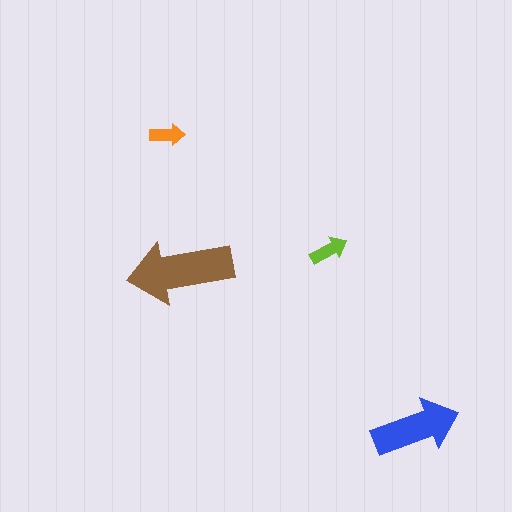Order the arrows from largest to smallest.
the brown one, the blue one, the lime one, the orange one.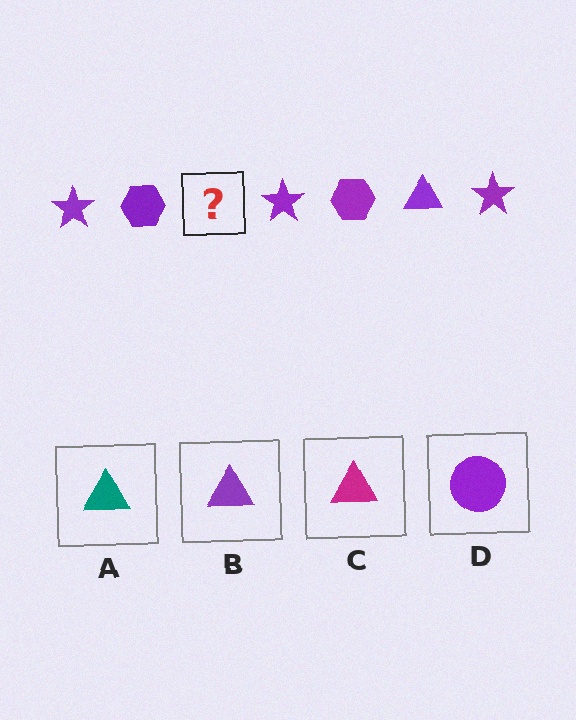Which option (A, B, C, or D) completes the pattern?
B.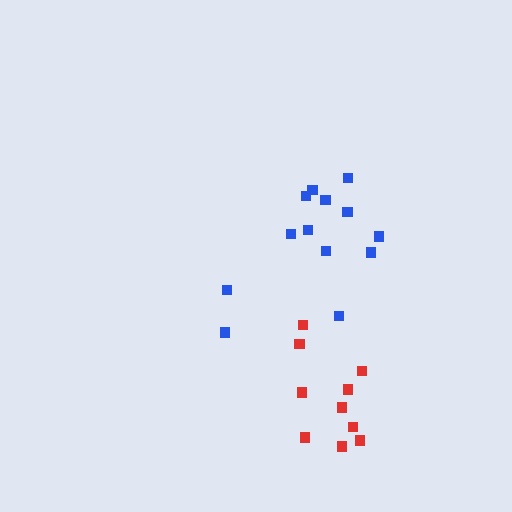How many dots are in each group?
Group 1: 13 dots, Group 2: 10 dots (23 total).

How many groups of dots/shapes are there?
There are 2 groups.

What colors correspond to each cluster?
The clusters are colored: blue, red.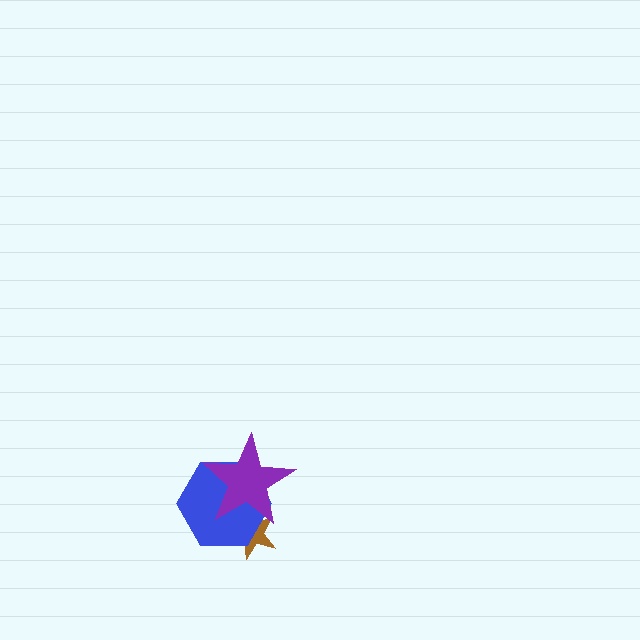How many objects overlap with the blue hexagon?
2 objects overlap with the blue hexagon.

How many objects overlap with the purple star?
2 objects overlap with the purple star.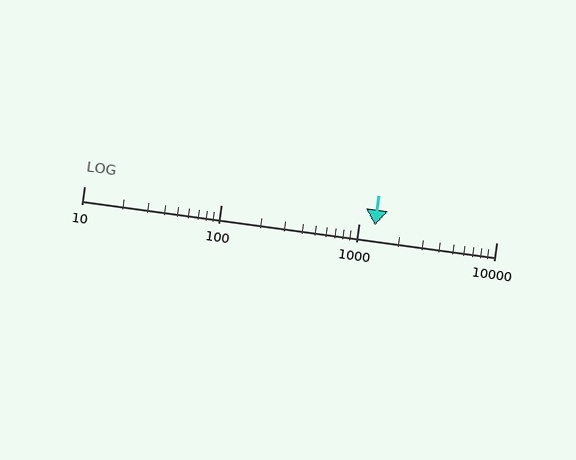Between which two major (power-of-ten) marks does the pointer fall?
The pointer is between 1000 and 10000.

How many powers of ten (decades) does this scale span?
The scale spans 3 decades, from 10 to 10000.